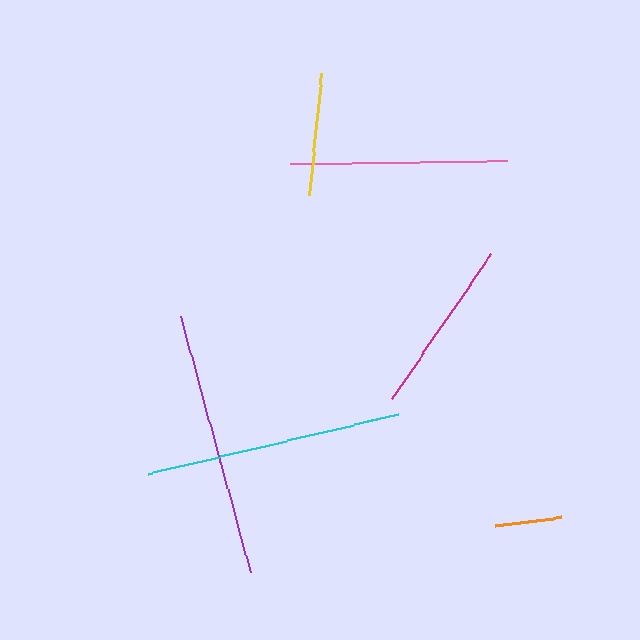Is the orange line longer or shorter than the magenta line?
The magenta line is longer than the orange line.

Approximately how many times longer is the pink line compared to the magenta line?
The pink line is approximately 1.2 times the length of the magenta line.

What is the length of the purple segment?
The purple segment is approximately 265 pixels long.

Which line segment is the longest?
The purple line is the longest at approximately 265 pixels.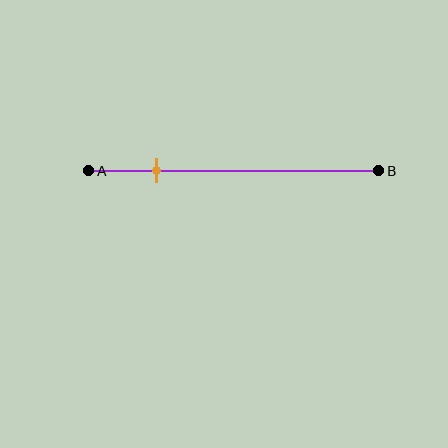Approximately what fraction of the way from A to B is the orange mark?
The orange mark is approximately 25% of the way from A to B.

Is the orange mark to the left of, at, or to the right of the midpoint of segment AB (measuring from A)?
The orange mark is to the left of the midpoint of segment AB.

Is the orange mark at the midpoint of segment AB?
No, the mark is at about 25% from A, not at the 50% midpoint.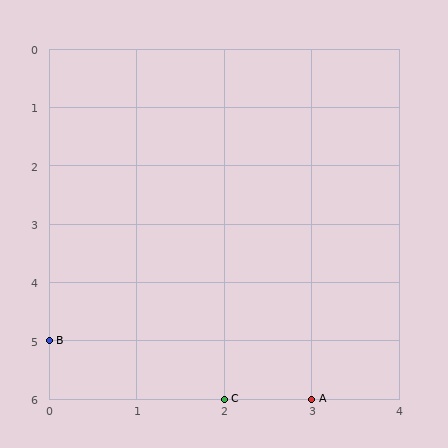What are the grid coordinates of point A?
Point A is at grid coordinates (3, 6).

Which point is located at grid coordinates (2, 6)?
Point C is at (2, 6).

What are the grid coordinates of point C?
Point C is at grid coordinates (2, 6).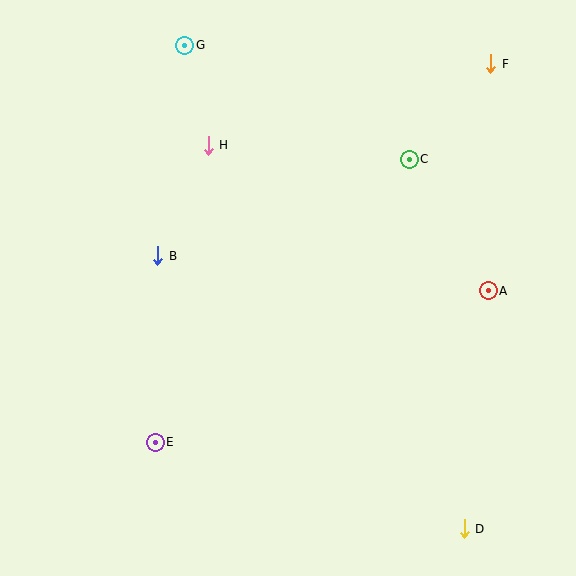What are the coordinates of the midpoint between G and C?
The midpoint between G and C is at (297, 102).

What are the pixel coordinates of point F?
Point F is at (491, 64).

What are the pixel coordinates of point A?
Point A is at (488, 291).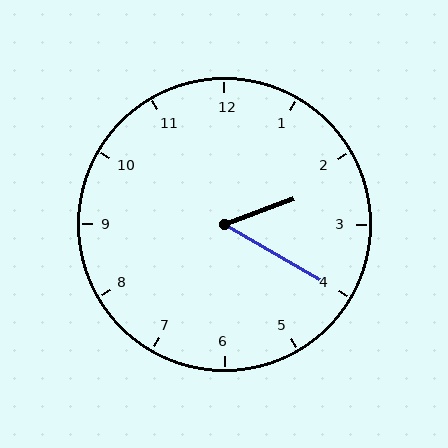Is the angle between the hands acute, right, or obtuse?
It is acute.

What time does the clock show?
2:20.